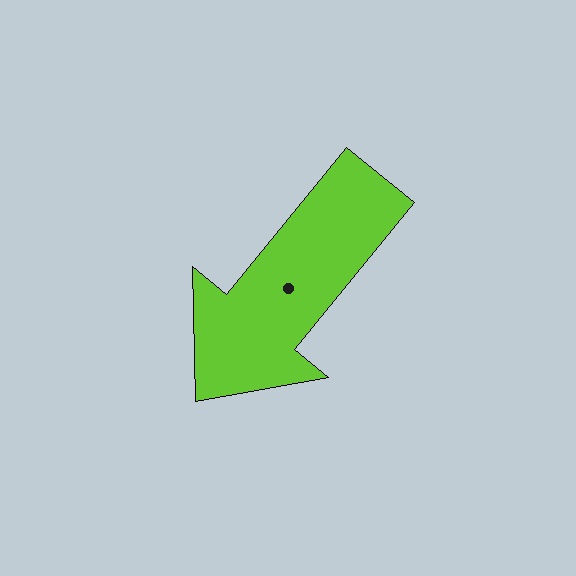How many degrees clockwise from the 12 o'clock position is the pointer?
Approximately 219 degrees.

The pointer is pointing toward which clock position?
Roughly 7 o'clock.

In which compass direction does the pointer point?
Southwest.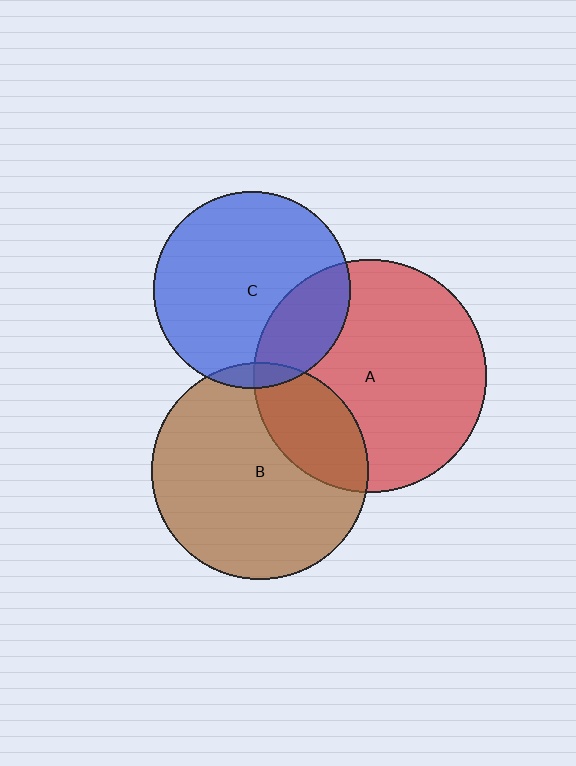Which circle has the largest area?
Circle A (red).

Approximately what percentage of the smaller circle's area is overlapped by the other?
Approximately 25%.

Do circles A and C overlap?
Yes.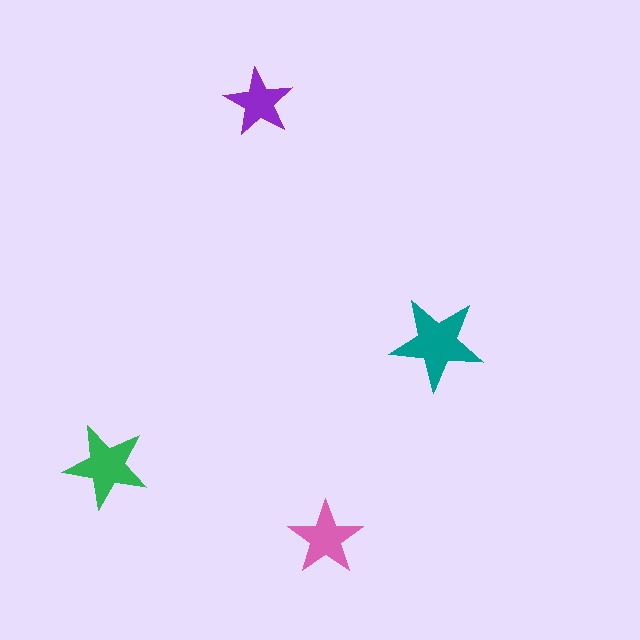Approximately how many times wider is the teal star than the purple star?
About 1.5 times wider.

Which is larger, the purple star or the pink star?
The pink one.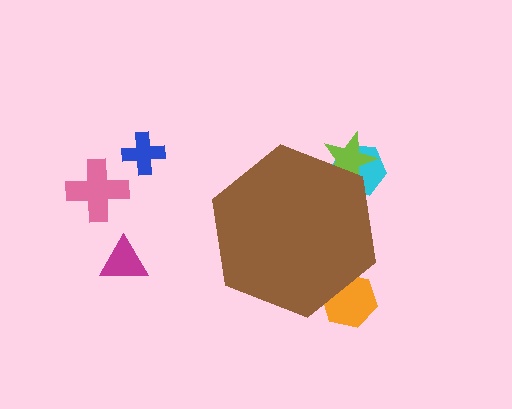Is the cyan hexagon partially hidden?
Yes, the cyan hexagon is partially hidden behind the brown hexagon.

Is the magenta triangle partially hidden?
No, the magenta triangle is fully visible.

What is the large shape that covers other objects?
A brown hexagon.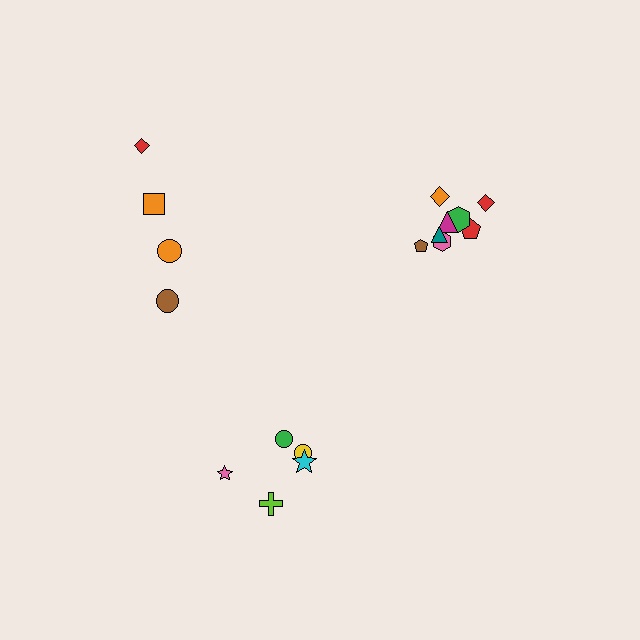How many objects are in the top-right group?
There are 8 objects.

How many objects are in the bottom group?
There are 5 objects.